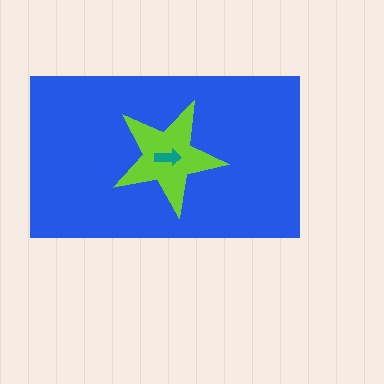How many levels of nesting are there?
3.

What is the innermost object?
The teal arrow.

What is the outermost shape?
The blue rectangle.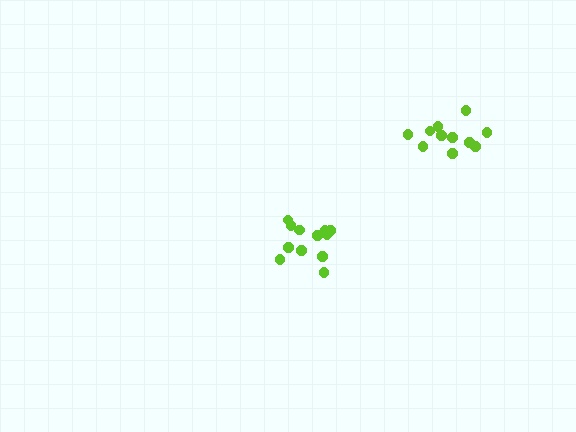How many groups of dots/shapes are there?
There are 2 groups.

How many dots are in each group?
Group 1: 12 dots, Group 2: 11 dots (23 total).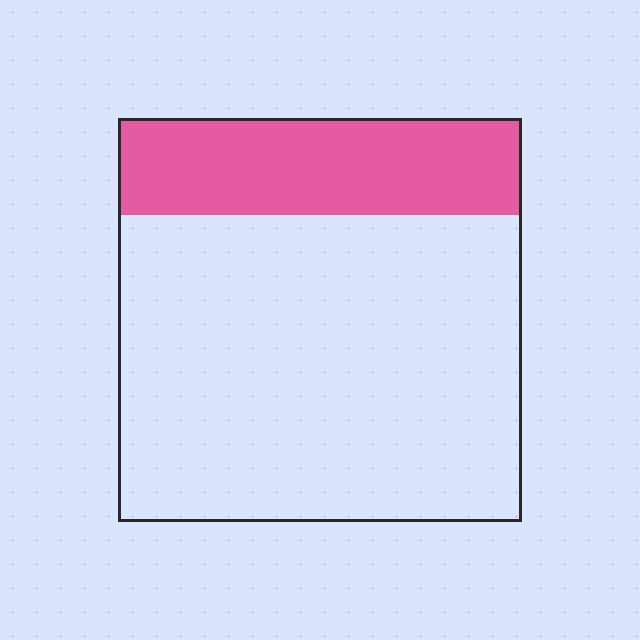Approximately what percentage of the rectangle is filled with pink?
Approximately 25%.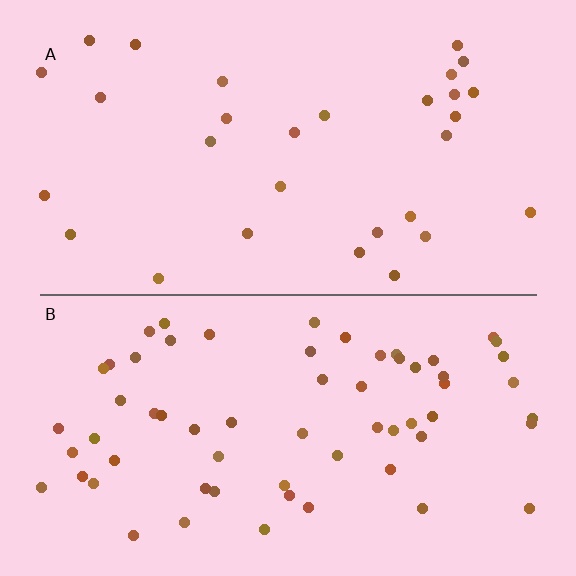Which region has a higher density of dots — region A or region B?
B (the bottom).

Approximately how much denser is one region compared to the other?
Approximately 2.1× — region B over region A.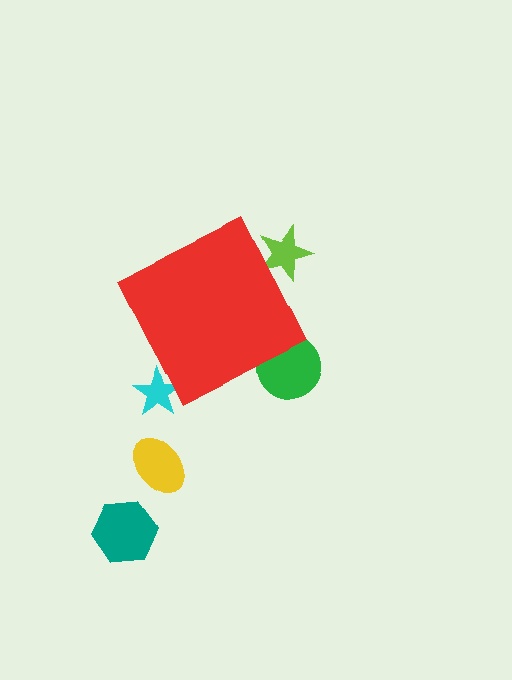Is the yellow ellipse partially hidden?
No, the yellow ellipse is fully visible.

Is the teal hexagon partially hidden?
No, the teal hexagon is fully visible.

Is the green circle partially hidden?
Yes, the green circle is partially hidden behind the red diamond.